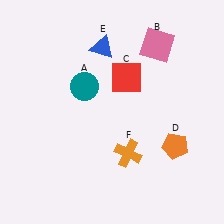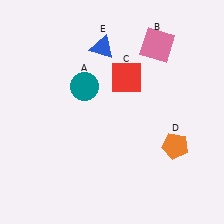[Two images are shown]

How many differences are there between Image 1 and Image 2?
There is 1 difference between the two images.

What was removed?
The orange cross (F) was removed in Image 2.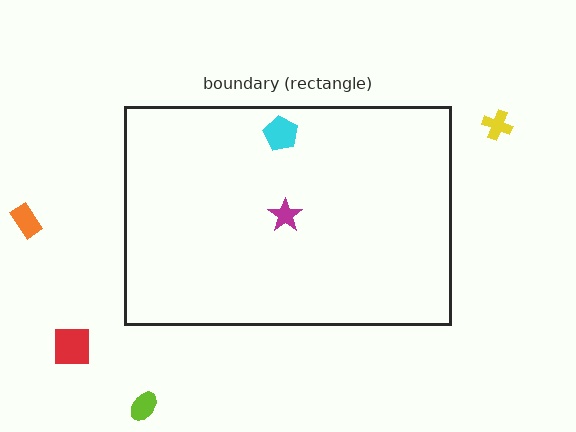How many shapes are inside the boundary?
2 inside, 4 outside.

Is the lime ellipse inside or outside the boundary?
Outside.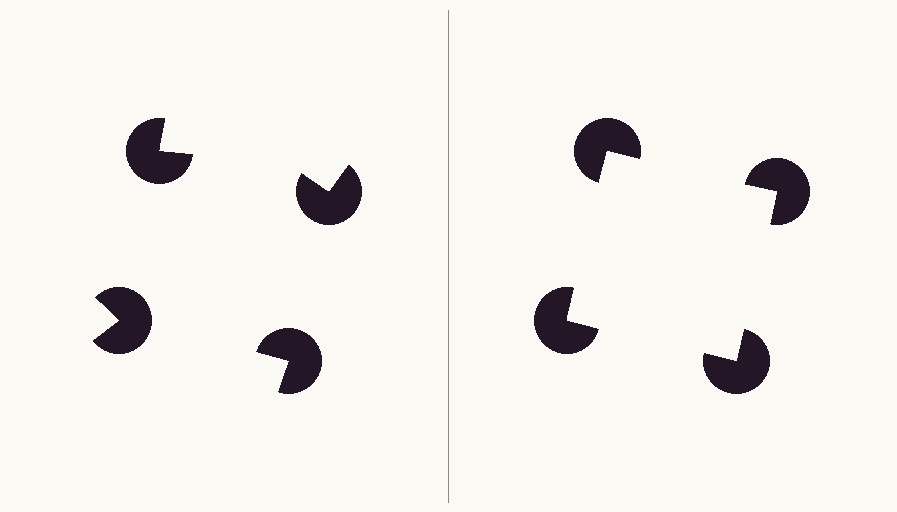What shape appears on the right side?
An illusory square.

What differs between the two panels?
The pac-man discs are positioned identically on both sides; only the wedge orientations differ. On the right they align to a square; on the left they are misaligned.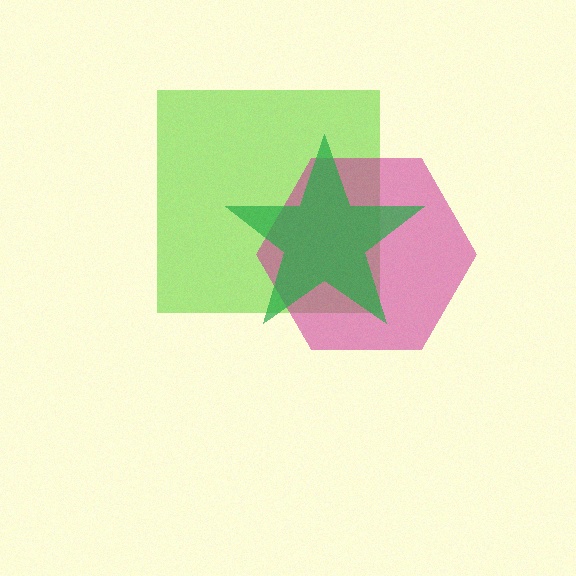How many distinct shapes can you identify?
There are 3 distinct shapes: a lime square, a magenta hexagon, a green star.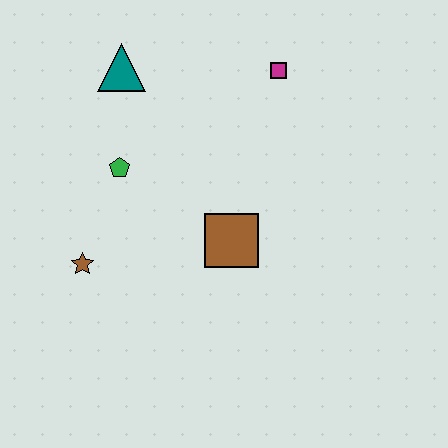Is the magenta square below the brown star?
No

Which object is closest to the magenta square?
The teal triangle is closest to the magenta square.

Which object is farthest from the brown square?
The teal triangle is farthest from the brown square.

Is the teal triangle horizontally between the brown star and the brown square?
Yes